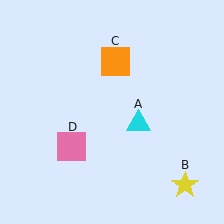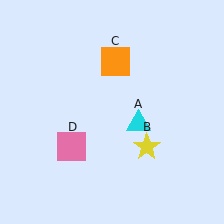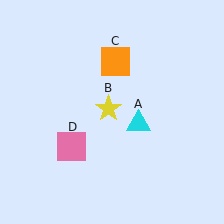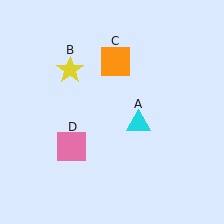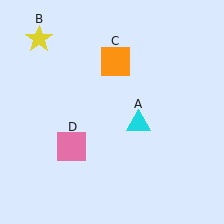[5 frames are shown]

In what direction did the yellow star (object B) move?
The yellow star (object B) moved up and to the left.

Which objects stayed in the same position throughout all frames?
Cyan triangle (object A) and orange square (object C) and pink square (object D) remained stationary.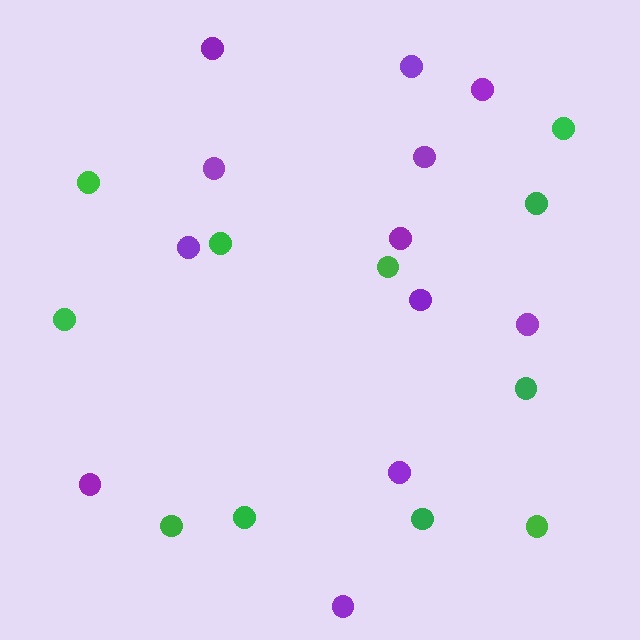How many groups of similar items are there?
There are 2 groups: one group of green circles (11) and one group of purple circles (12).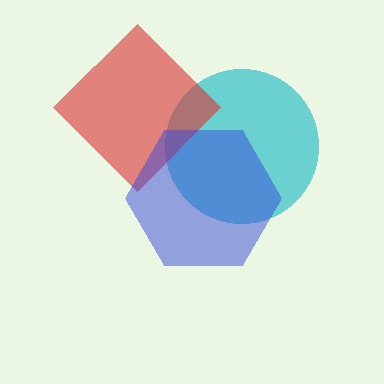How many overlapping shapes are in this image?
There are 3 overlapping shapes in the image.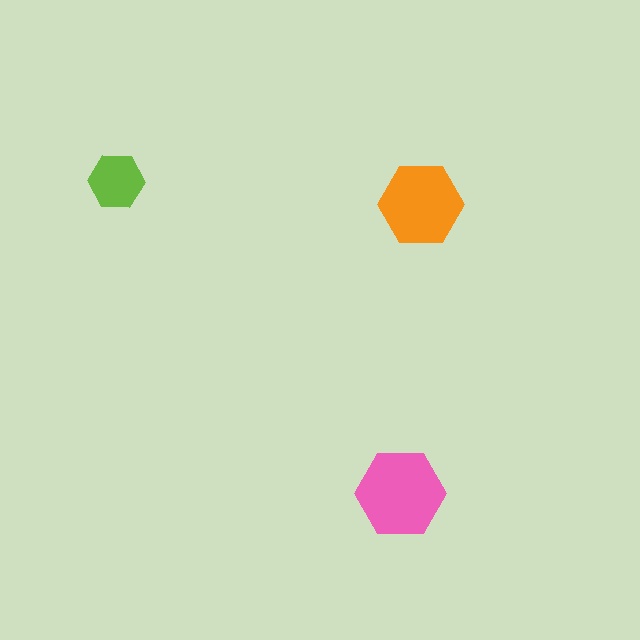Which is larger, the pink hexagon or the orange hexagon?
The pink one.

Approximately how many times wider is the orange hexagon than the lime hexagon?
About 1.5 times wider.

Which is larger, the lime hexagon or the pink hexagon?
The pink one.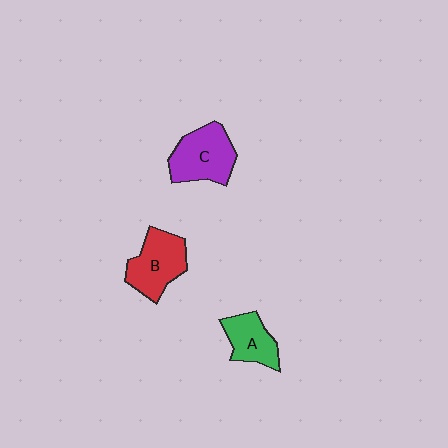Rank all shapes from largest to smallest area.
From largest to smallest: C (purple), B (red), A (green).